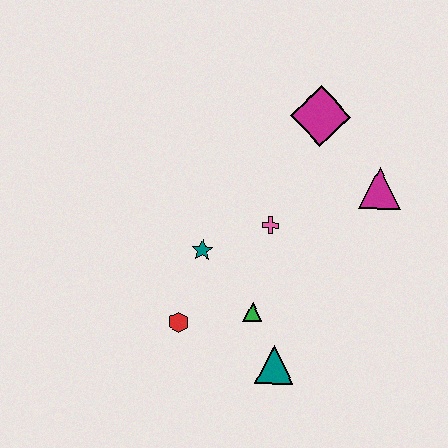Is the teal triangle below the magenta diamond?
Yes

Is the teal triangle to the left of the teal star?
No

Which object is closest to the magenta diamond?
The magenta triangle is closest to the magenta diamond.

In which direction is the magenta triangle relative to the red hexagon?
The magenta triangle is to the right of the red hexagon.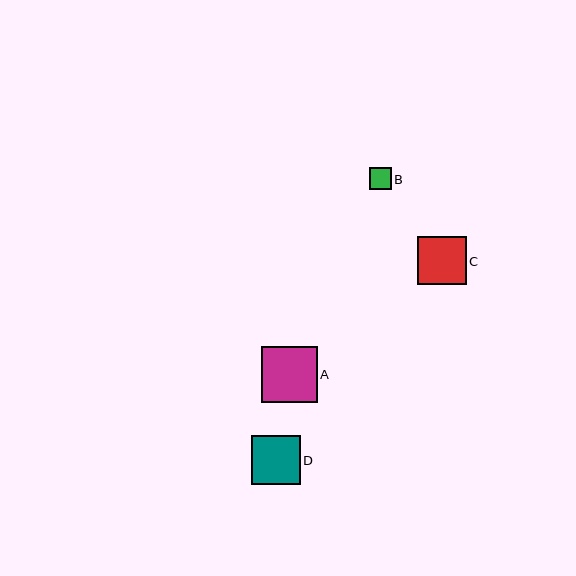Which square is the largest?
Square A is the largest with a size of approximately 56 pixels.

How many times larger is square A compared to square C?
Square A is approximately 1.2 times the size of square C.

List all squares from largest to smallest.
From largest to smallest: A, D, C, B.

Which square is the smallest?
Square B is the smallest with a size of approximately 22 pixels.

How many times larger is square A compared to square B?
Square A is approximately 2.6 times the size of square B.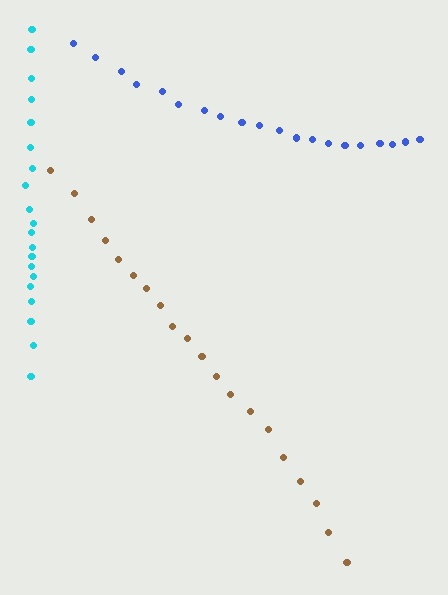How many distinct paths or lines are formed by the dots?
There are 3 distinct paths.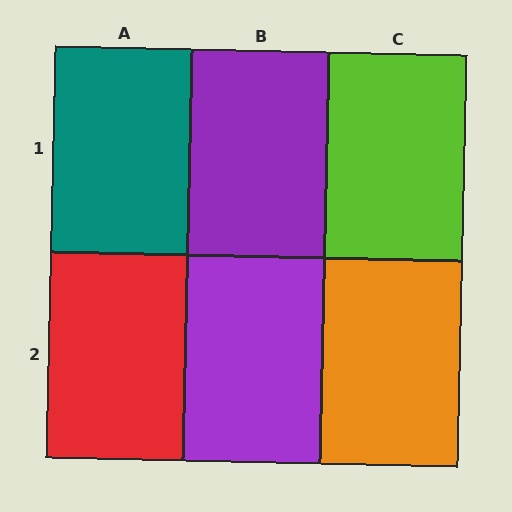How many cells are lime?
1 cell is lime.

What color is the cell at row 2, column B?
Purple.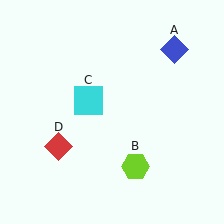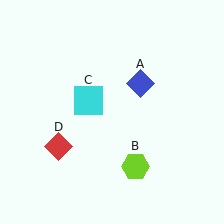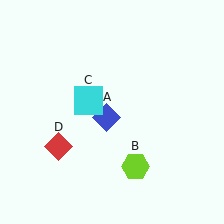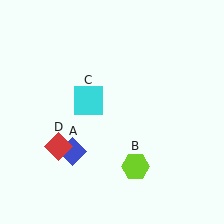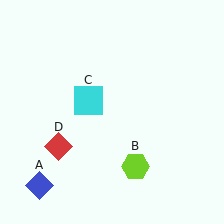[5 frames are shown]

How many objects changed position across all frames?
1 object changed position: blue diamond (object A).